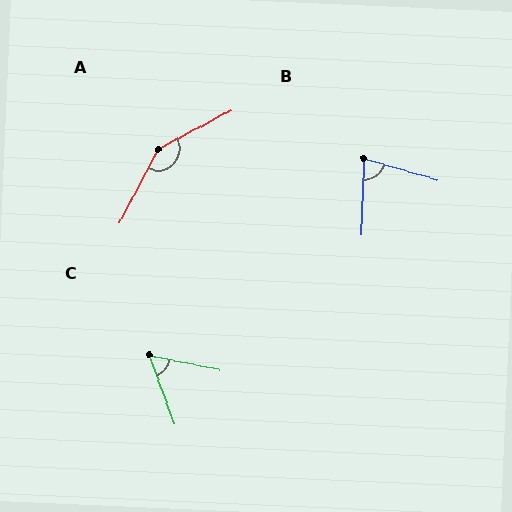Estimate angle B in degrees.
Approximately 76 degrees.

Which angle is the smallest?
C, at approximately 59 degrees.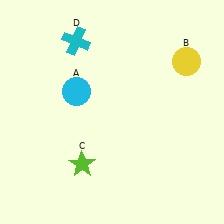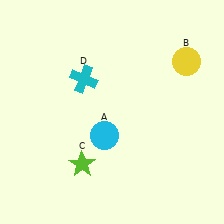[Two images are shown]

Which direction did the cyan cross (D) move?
The cyan cross (D) moved down.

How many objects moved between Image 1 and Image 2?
2 objects moved between the two images.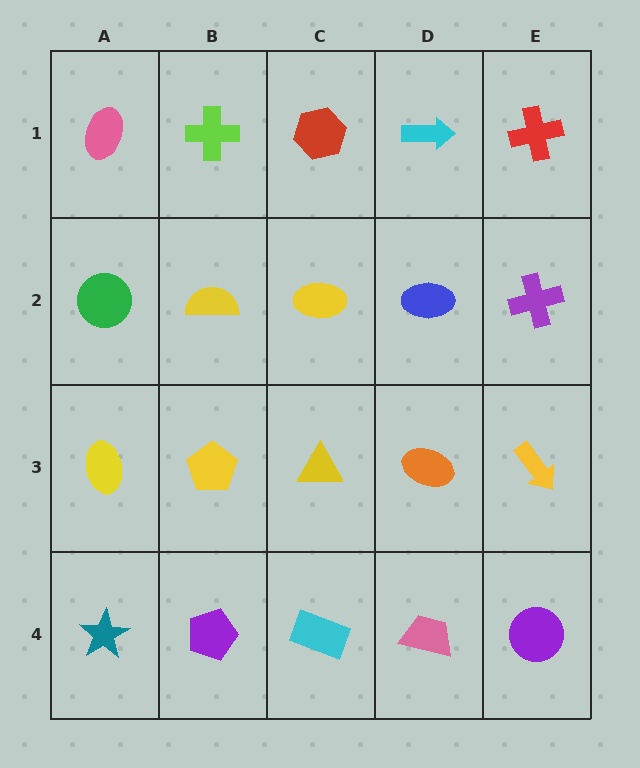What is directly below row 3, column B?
A purple pentagon.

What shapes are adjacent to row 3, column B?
A yellow semicircle (row 2, column B), a purple pentagon (row 4, column B), a yellow ellipse (row 3, column A), a yellow triangle (row 3, column C).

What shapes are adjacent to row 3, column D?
A blue ellipse (row 2, column D), a pink trapezoid (row 4, column D), a yellow triangle (row 3, column C), a yellow arrow (row 3, column E).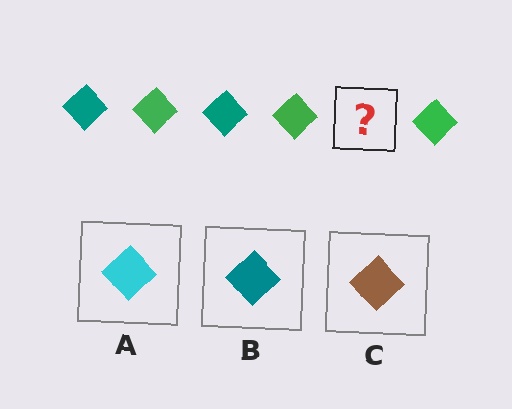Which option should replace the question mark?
Option B.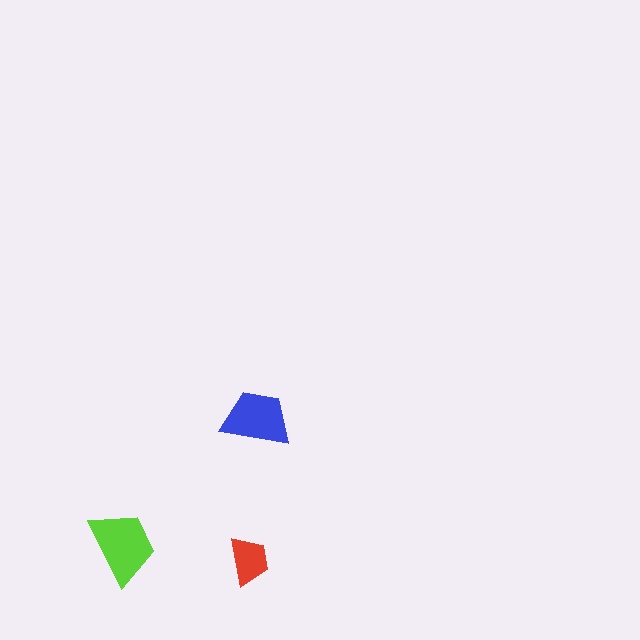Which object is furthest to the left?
The lime trapezoid is leftmost.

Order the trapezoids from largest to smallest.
the lime one, the blue one, the red one.